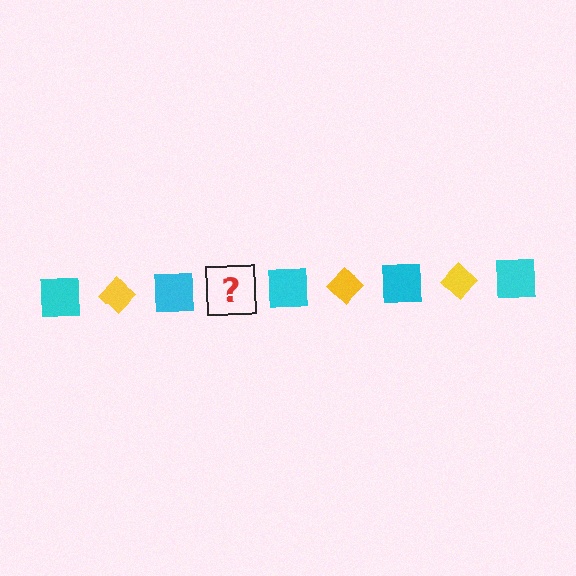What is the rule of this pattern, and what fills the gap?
The rule is that the pattern alternates between cyan square and yellow diamond. The gap should be filled with a yellow diamond.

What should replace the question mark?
The question mark should be replaced with a yellow diamond.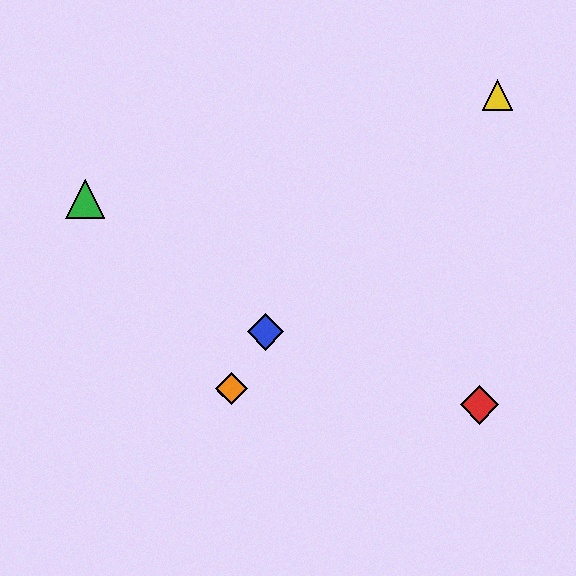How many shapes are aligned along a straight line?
3 shapes (the blue diamond, the purple diamond, the orange diamond) are aligned along a straight line.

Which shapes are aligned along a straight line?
The blue diamond, the purple diamond, the orange diamond are aligned along a straight line.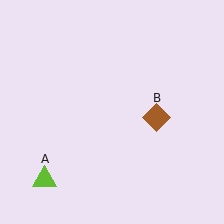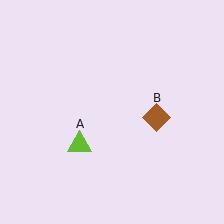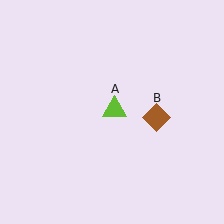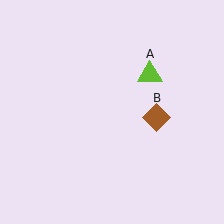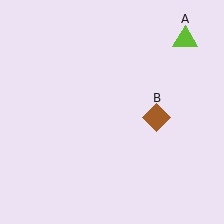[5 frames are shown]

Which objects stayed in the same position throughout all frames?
Brown diamond (object B) remained stationary.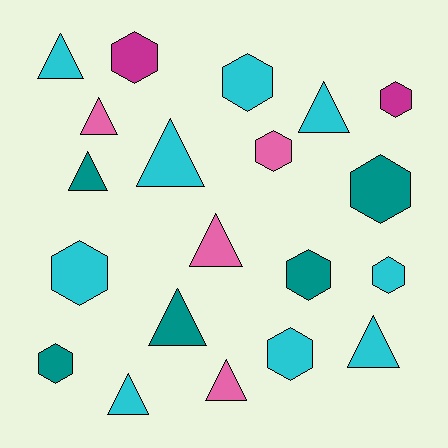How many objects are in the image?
There are 20 objects.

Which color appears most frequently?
Cyan, with 9 objects.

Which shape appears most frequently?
Hexagon, with 10 objects.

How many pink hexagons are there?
There is 1 pink hexagon.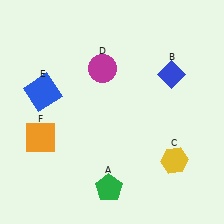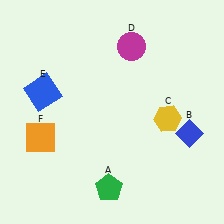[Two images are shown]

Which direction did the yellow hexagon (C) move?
The yellow hexagon (C) moved up.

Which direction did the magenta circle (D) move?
The magenta circle (D) moved right.